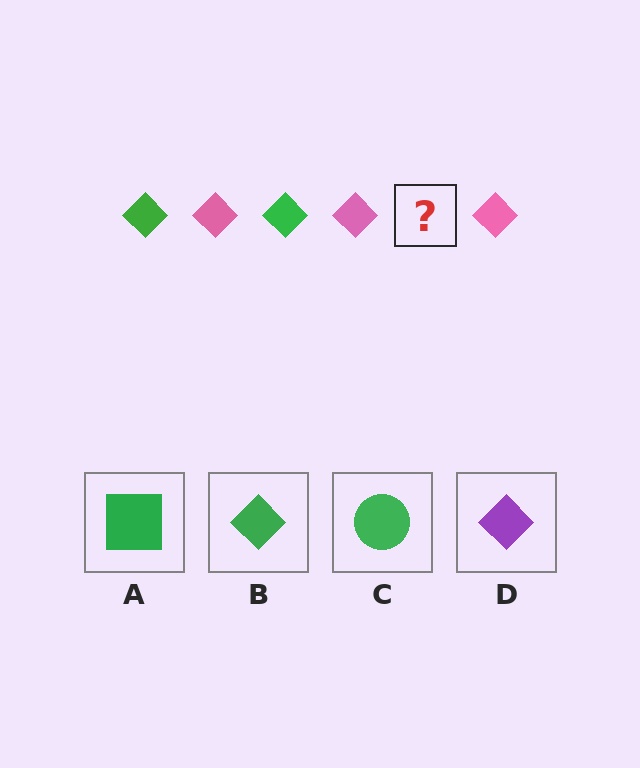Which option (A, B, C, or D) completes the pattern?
B.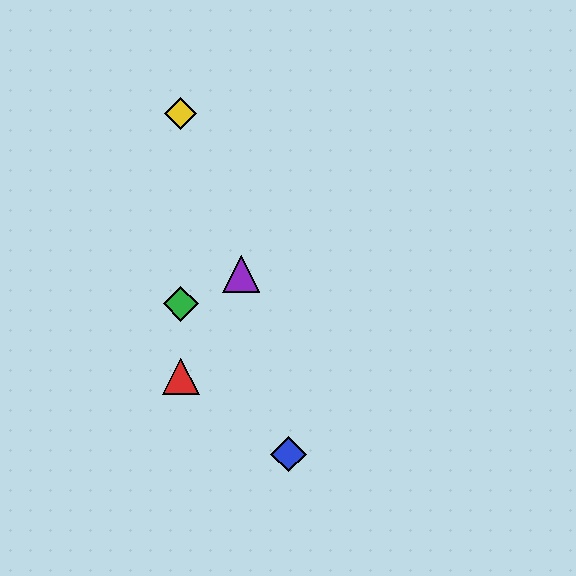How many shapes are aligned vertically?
3 shapes (the red triangle, the green diamond, the yellow diamond) are aligned vertically.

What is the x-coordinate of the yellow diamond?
The yellow diamond is at x≈181.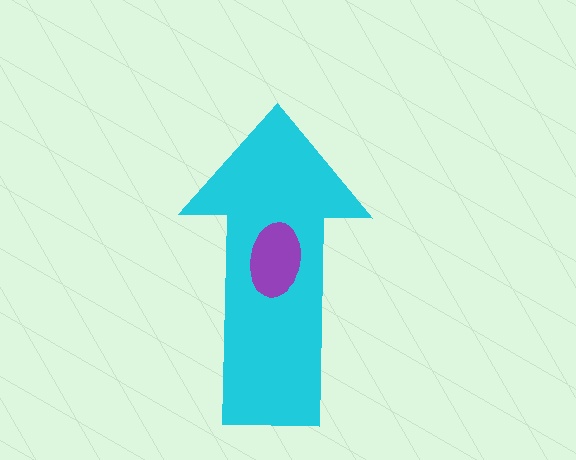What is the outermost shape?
The cyan arrow.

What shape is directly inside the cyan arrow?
The purple ellipse.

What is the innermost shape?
The purple ellipse.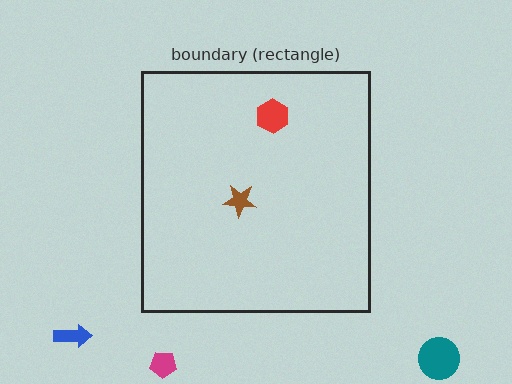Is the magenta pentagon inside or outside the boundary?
Outside.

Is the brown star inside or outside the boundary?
Inside.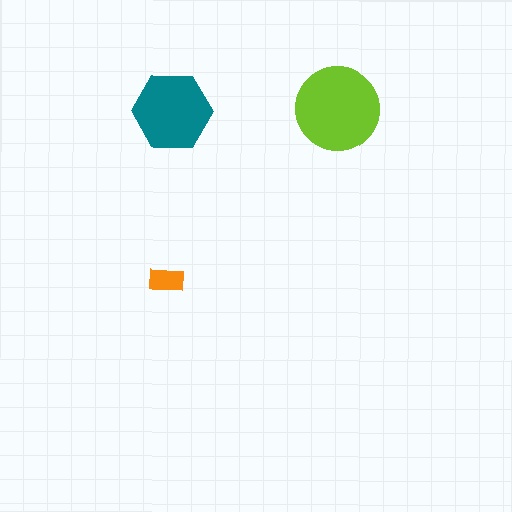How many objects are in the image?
There are 3 objects in the image.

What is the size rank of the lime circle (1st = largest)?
1st.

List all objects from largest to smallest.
The lime circle, the teal hexagon, the orange rectangle.